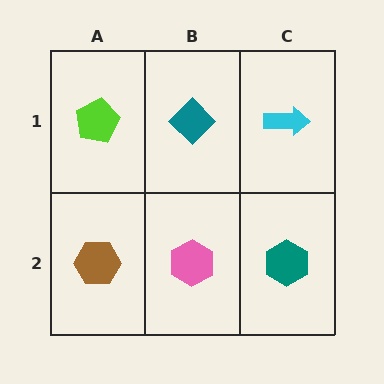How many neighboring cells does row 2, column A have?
2.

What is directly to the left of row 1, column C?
A teal diamond.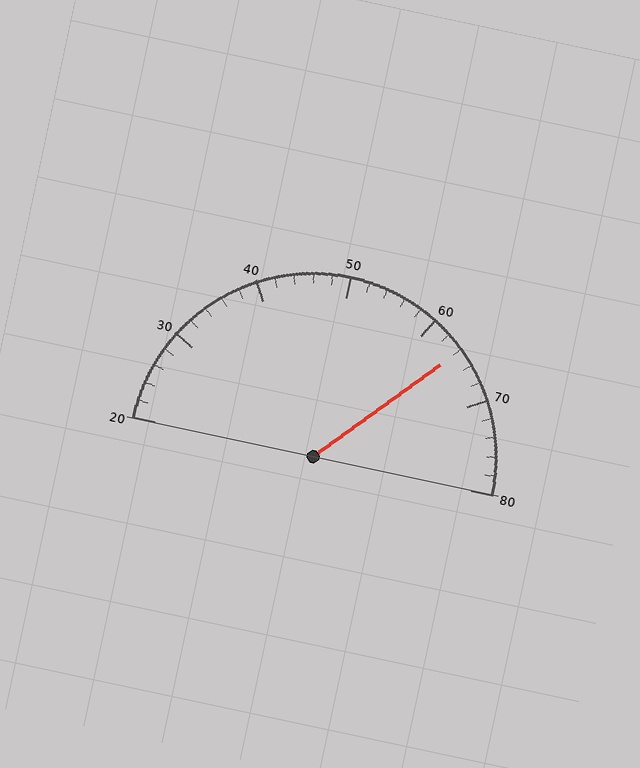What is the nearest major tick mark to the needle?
The nearest major tick mark is 60.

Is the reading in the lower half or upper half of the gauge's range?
The reading is in the upper half of the range (20 to 80).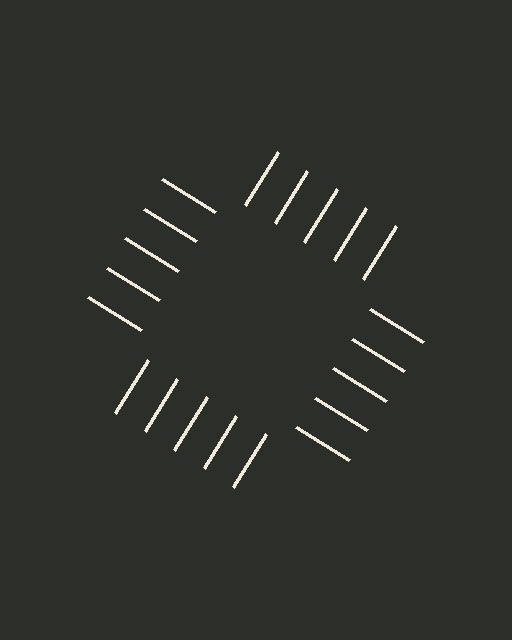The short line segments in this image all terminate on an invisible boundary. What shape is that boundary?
An illusory square — the line segments terminate on its edges but no continuous stroke is drawn.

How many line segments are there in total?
20 — 5 along each of the 4 edges.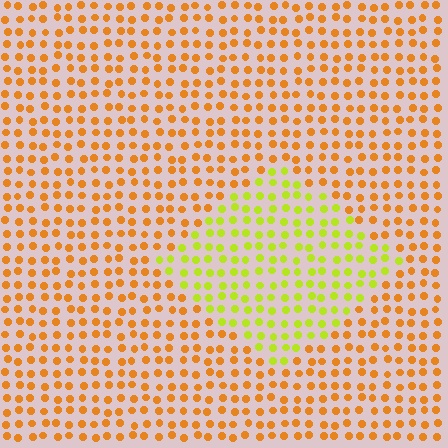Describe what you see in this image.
The image is filled with small orange elements in a uniform arrangement. A diamond-shaped region is visible where the elements are tinted to a slightly different hue, forming a subtle color boundary.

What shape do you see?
I see a diamond.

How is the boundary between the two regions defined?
The boundary is defined purely by a slight shift in hue (about 45 degrees). Spacing, size, and orientation are identical on both sides.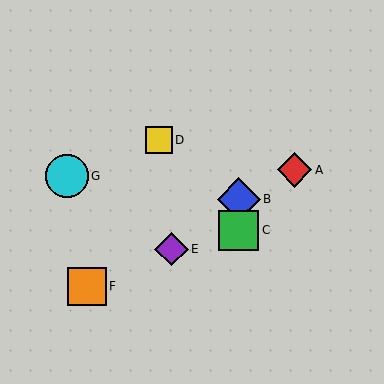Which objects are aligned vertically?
Objects B, C are aligned vertically.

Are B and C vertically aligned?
Yes, both are at x≈239.